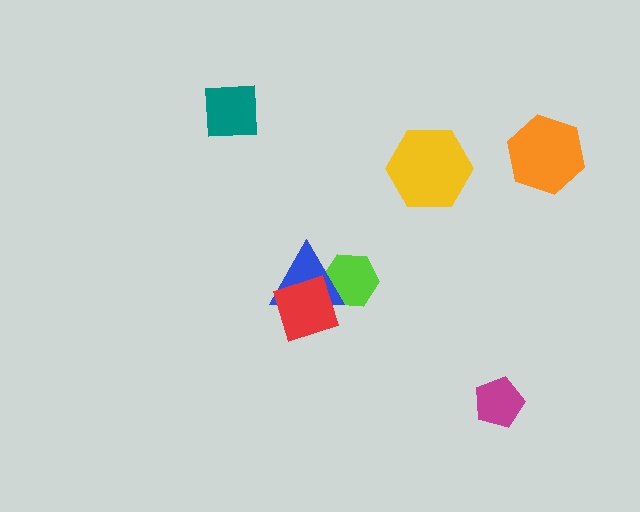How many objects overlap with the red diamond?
2 objects overlap with the red diamond.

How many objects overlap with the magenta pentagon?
0 objects overlap with the magenta pentagon.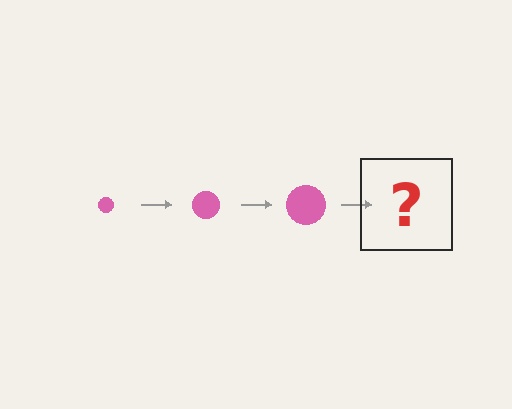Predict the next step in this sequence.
The next step is a pink circle, larger than the previous one.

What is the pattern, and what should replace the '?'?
The pattern is that the circle gets progressively larger each step. The '?' should be a pink circle, larger than the previous one.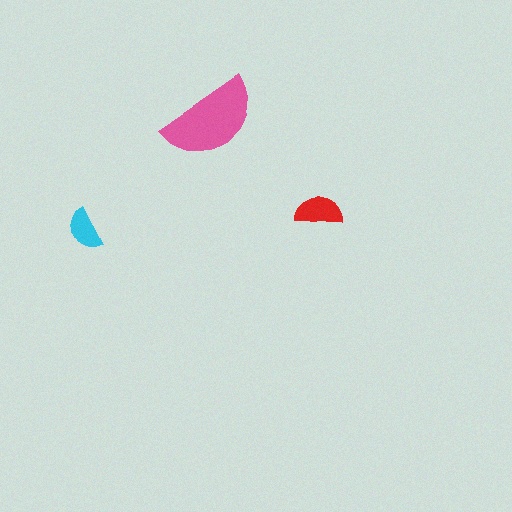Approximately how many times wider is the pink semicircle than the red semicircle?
About 2 times wider.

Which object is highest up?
The pink semicircle is topmost.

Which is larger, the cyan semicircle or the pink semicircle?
The pink one.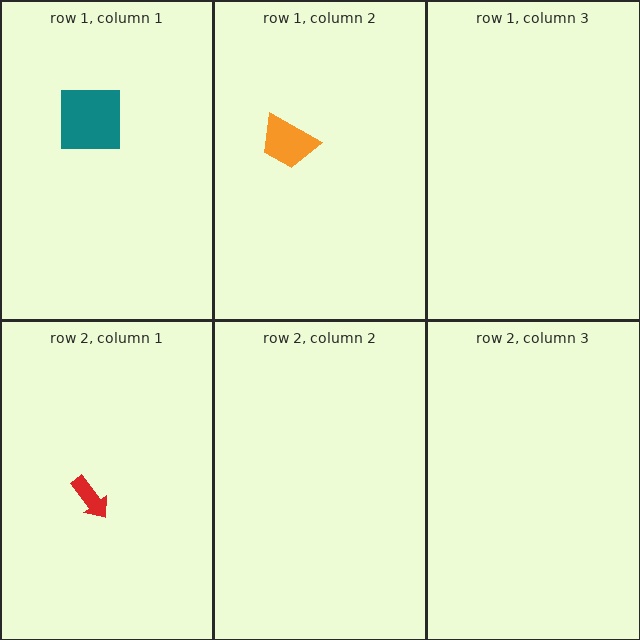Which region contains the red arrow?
The row 2, column 1 region.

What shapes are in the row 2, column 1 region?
The red arrow.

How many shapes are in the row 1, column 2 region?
1.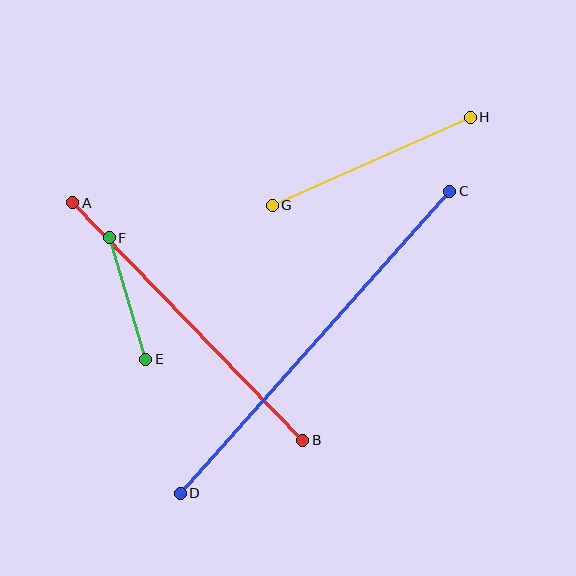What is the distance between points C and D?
The distance is approximately 405 pixels.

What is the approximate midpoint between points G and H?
The midpoint is at approximately (371, 161) pixels.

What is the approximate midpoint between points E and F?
The midpoint is at approximately (127, 299) pixels.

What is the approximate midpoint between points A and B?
The midpoint is at approximately (188, 322) pixels.